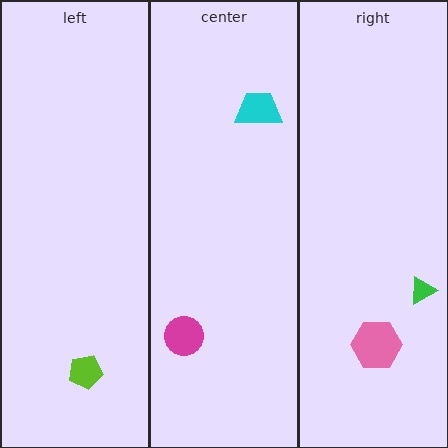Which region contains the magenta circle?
The center region.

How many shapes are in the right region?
2.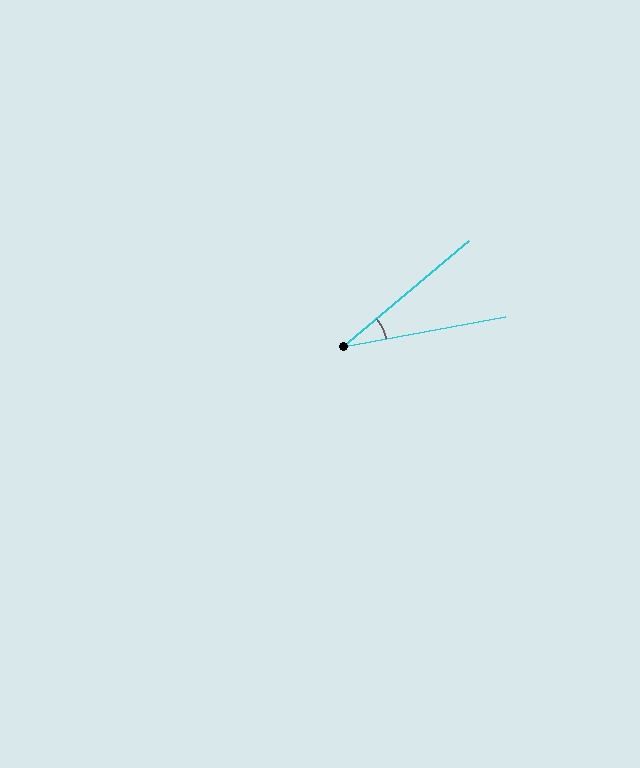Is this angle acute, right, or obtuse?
It is acute.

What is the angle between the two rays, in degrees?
Approximately 30 degrees.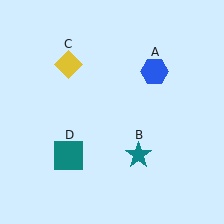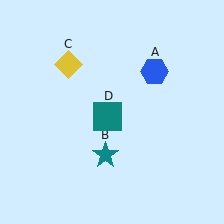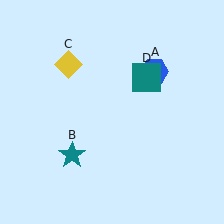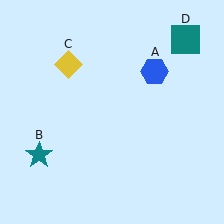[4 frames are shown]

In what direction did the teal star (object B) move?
The teal star (object B) moved left.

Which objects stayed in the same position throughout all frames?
Blue hexagon (object A) and yellow diamond (object C) remained stationary.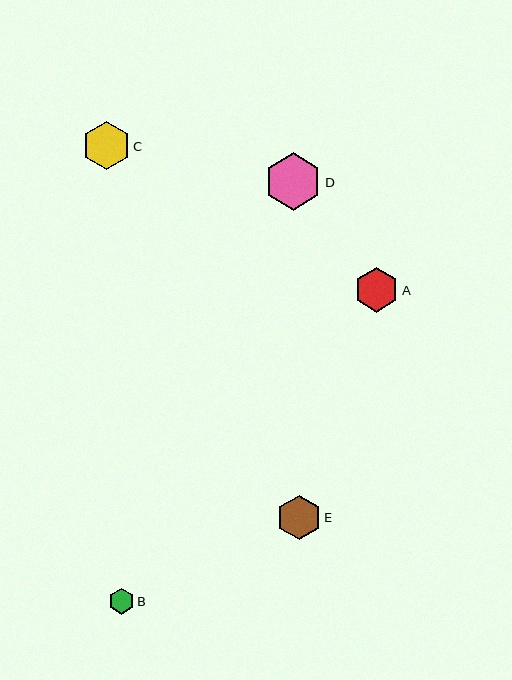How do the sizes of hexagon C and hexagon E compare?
Hexagon C and hexagon E are approximately the same size.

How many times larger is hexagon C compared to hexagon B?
Hexagon C is approximately 1.9 times the size of hexagon B.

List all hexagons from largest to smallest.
From largest to smallest: D, C, E, A, B.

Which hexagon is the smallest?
Hexagon B is the smallest with a size of approximately 26 pixels.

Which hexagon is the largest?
Hexagon D is the largest with a size of approximately 57 pixels.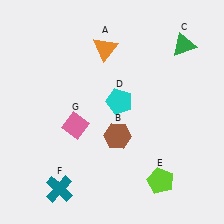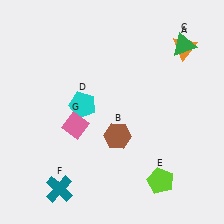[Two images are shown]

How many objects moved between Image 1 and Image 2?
2 objects moved between the two images.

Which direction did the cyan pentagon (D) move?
The cyan pentagon (D) moved left.